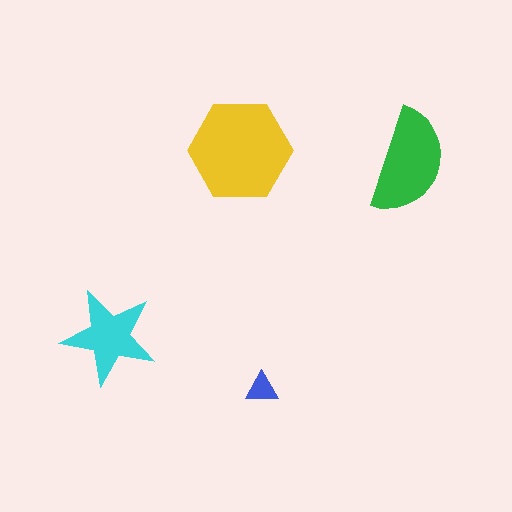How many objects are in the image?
There are 4 objects in the image.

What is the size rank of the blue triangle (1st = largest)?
4th.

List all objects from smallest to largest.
The blue triangle, the cyan star, the green semicircle, the yellow hexagon.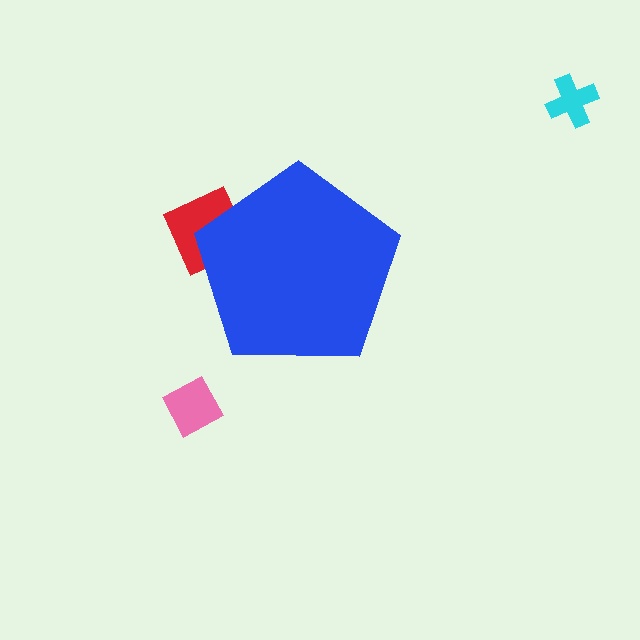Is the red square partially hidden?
Yes, the red square is partially hidden behind the blue pentagon.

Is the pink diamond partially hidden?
No, the pink diamond is fully visible.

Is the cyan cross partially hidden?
No, the cyan cross is fully visible.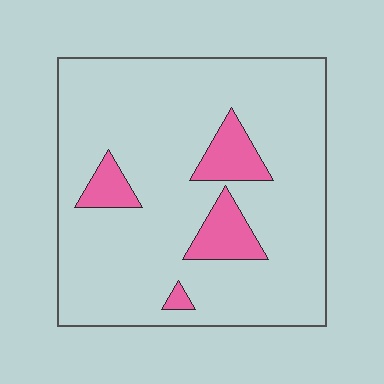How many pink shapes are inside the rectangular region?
4.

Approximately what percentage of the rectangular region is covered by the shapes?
Approximately 10%.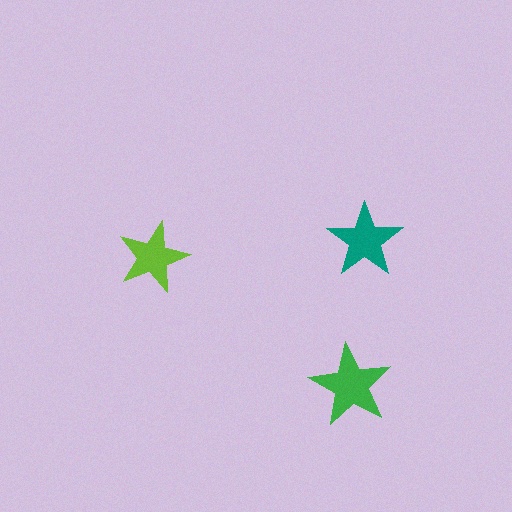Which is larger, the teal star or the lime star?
The teal one.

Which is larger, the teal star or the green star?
The green one.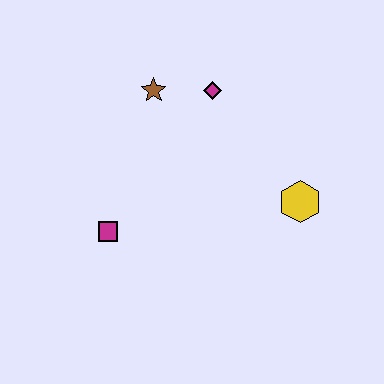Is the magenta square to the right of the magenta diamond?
No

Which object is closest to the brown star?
The magenta diamond is closest to the brown star.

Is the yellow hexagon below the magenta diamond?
Yes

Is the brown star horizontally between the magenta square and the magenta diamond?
Yes